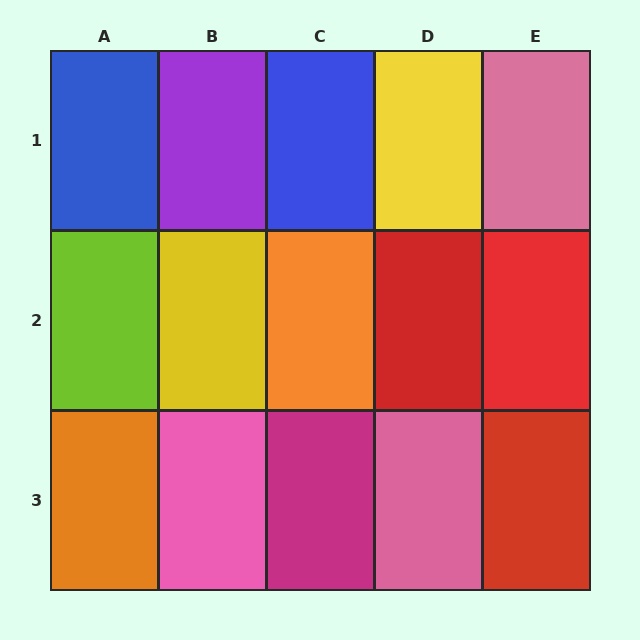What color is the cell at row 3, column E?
Red.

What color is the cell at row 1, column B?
Purple.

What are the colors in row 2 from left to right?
Lime, yellow, orange, red, red.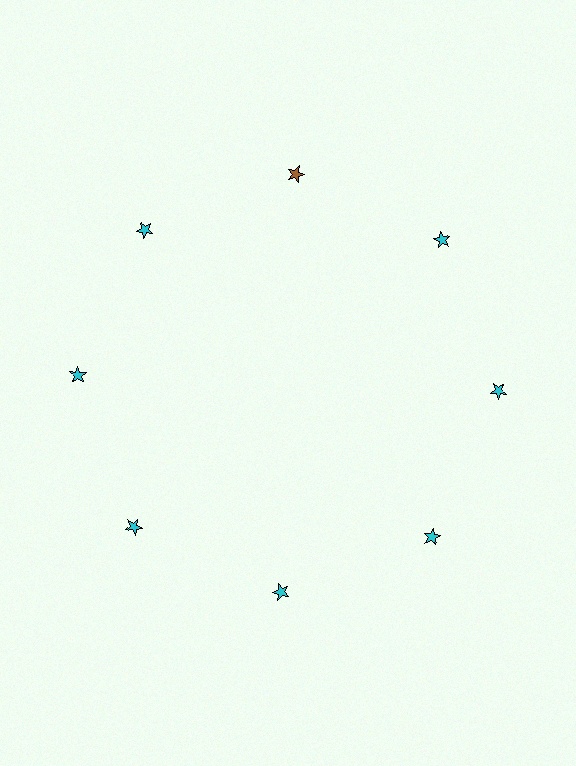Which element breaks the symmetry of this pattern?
The brown star at roughly the 12 o'clock position breaks the symmetry. All other shapes are cyan stars.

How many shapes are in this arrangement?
There are 8 shapes arranged in a ring pattern.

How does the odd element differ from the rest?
It has a different color: brown instead of cyan.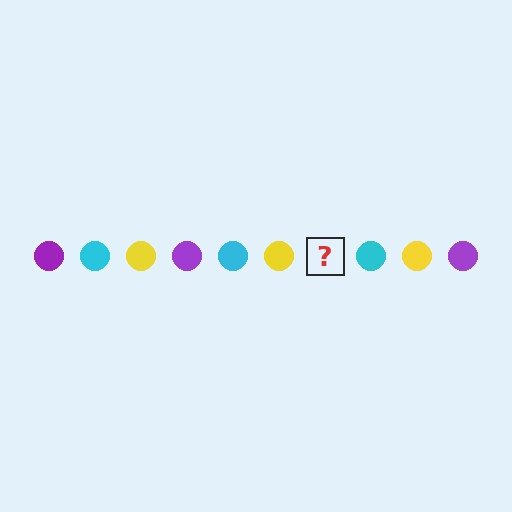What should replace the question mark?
The question mark should be replaced with a purple circle.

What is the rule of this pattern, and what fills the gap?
The rule is that the pattern cycles through purple, cyan, yellow circles. The gap should be filled with a purple circle.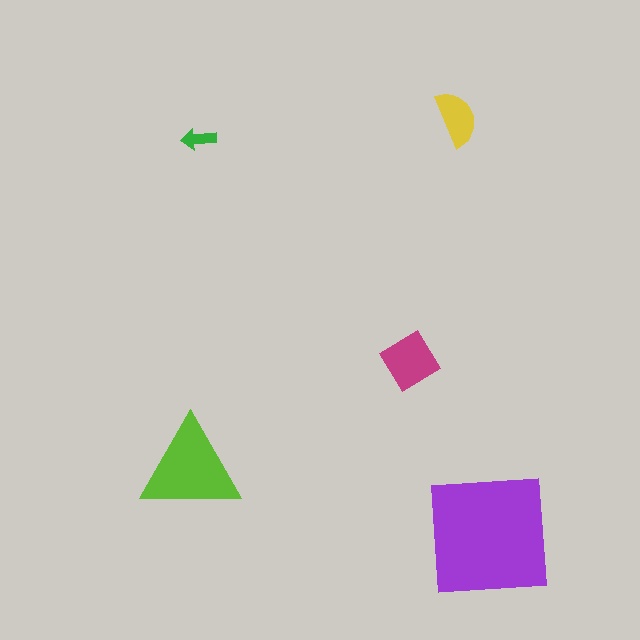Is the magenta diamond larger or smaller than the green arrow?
Larger.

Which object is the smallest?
The green arrow.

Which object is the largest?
The purple square.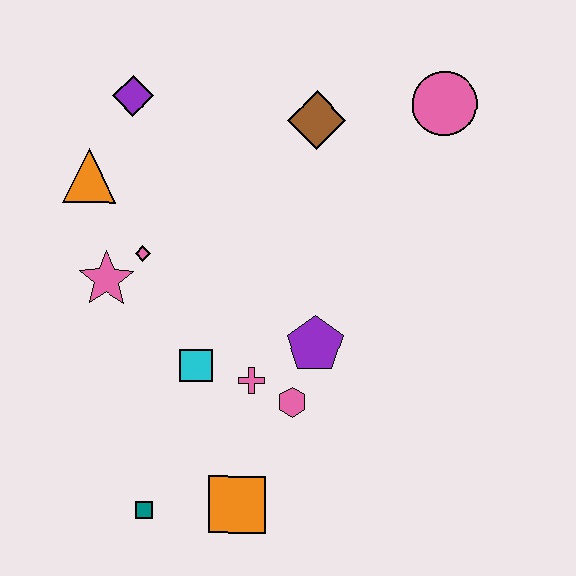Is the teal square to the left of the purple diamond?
No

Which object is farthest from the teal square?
The pink circle is farthest from the teal square.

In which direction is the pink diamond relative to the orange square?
The pink diamond is above the orange square.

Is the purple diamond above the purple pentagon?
Yes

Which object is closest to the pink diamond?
The pink star is closest to the pink diamond.